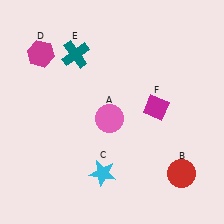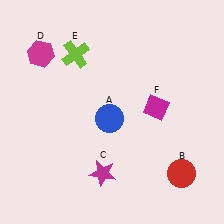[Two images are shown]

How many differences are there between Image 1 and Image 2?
There are 3 differences between the two images.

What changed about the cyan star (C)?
In Image 1, C is cyan. In Image 2, it changed to magenta.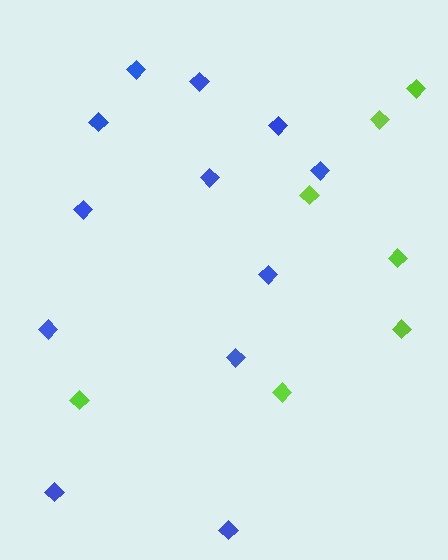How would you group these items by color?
There are 2 groups: one group of blue diamonds (12) and one group of lime diamonds (7).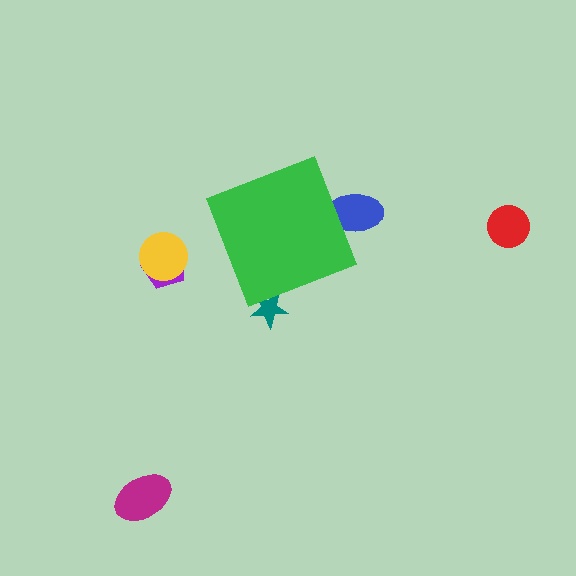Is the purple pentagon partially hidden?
No, the purple pentagon is fully visible.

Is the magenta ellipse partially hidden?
No, the magenta ellipse is fully visible.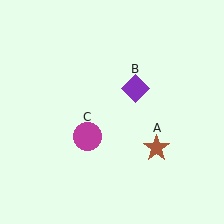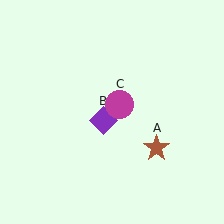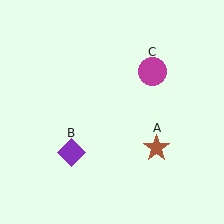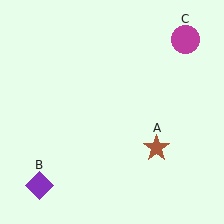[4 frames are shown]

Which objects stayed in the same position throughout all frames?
Brown star (object A) remained stationary.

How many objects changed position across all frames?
2 objects changed position: purple diamond (object B), magenta circle (object C).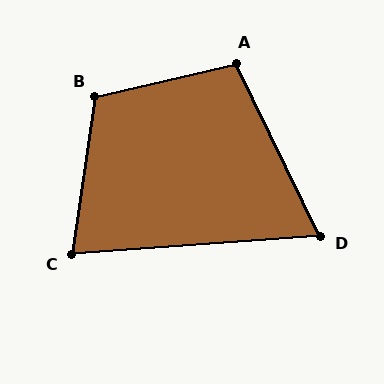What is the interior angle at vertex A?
Approximately 103 degrees (obtuse).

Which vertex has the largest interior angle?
B, at approximately 112 degrees.